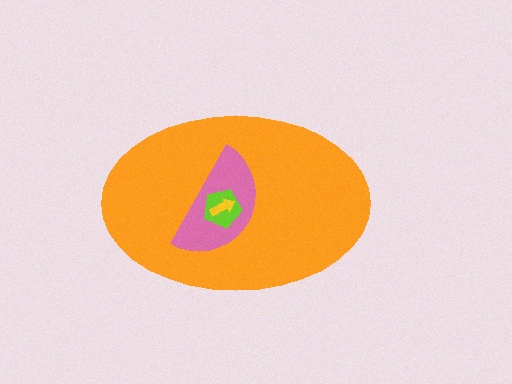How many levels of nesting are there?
4.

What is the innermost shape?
The yellow arrow.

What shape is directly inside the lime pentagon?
The yellow arrow.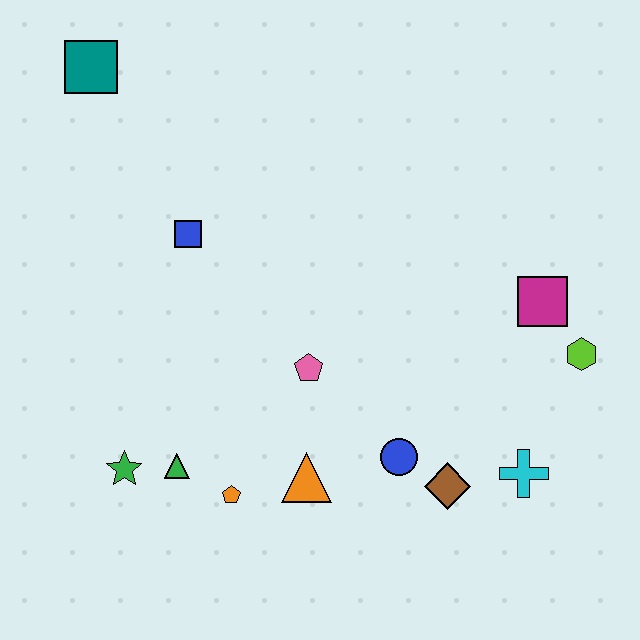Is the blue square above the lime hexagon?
Yes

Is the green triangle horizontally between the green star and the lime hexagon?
Yes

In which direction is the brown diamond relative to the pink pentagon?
The brown diamond is to the right of the pink pentagon.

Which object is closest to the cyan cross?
The brown diamond is closest to the cyan cross.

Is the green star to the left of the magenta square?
Yes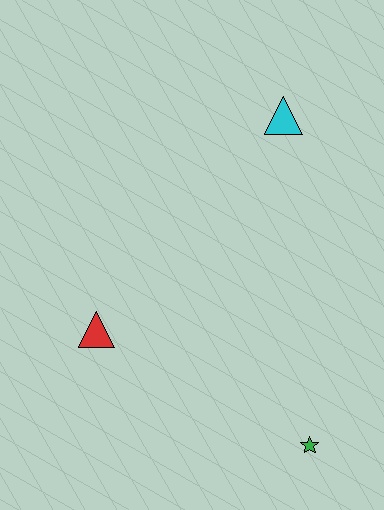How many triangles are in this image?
There are 2 triangles.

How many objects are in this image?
There are 3 objects.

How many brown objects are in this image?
There are no brown objects.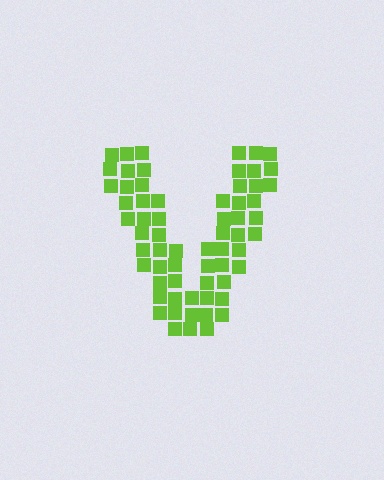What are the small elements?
The small elements are squares.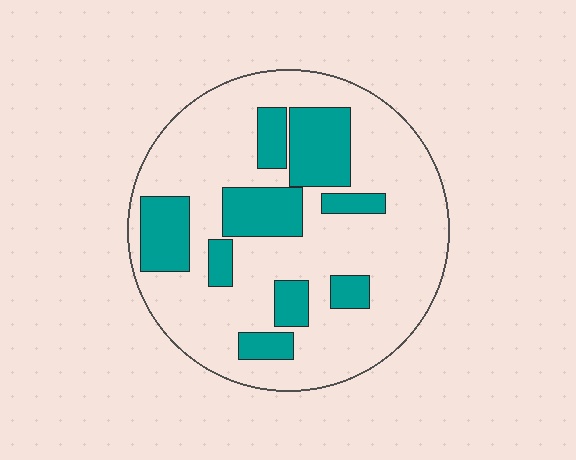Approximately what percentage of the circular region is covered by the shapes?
Approximately 25%.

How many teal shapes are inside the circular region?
9.